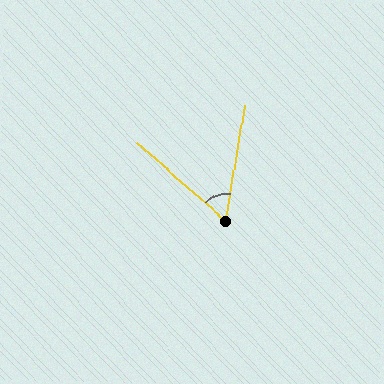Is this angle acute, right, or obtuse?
It is acute.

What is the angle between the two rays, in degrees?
Approximately 58 degrees.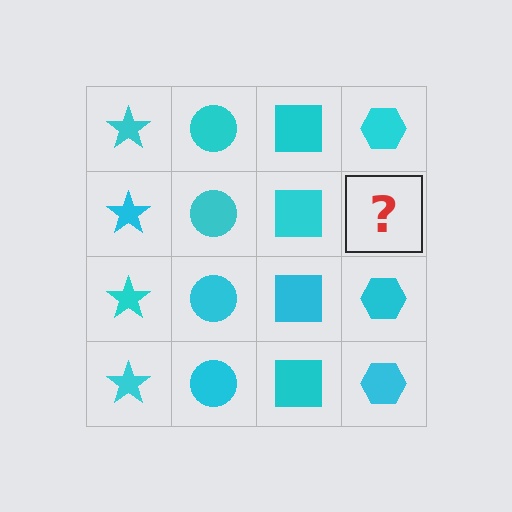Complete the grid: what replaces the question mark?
The question mark should be replaced with a cyan hexagon.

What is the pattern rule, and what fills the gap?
The rule is that each column has a consistent shape. The gap should be filled with a cyan hexagon.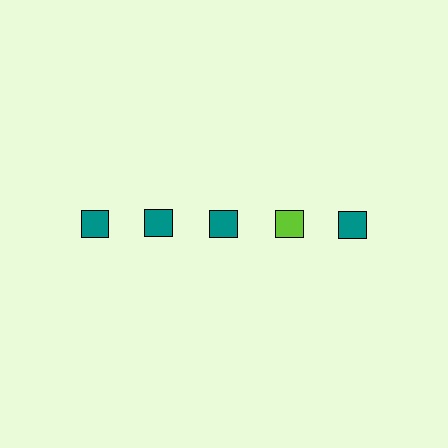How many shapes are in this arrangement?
There are 5 shapes arranged in a grid pattern.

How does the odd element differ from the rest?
It has a different color: lime instead of teal.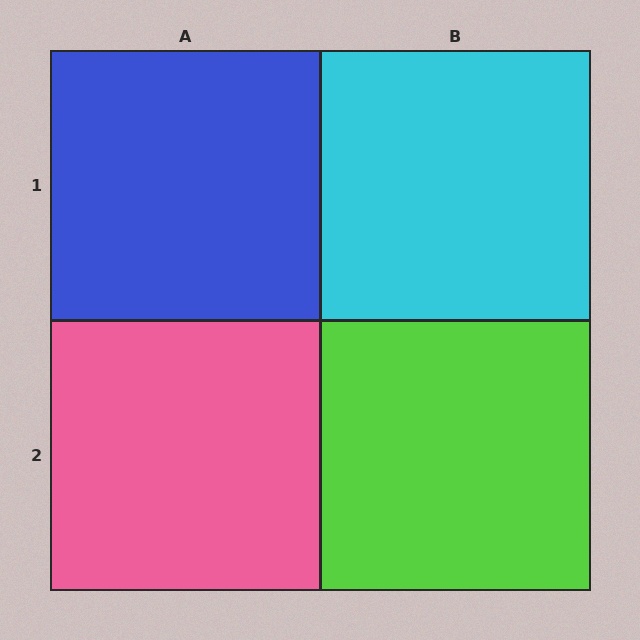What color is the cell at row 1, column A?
Blue.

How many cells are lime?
1 cell is lime.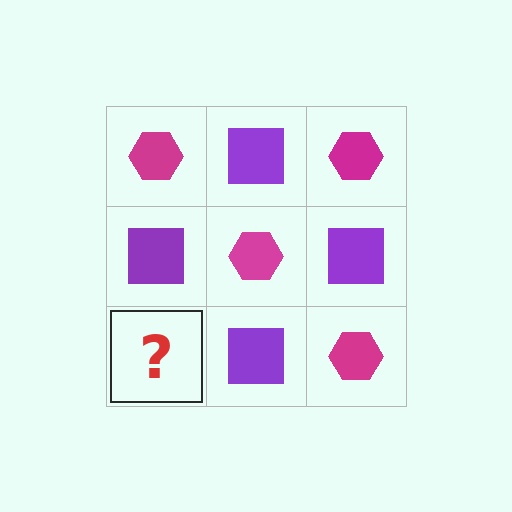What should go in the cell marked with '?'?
The missing cell should contain a magenta hexagon.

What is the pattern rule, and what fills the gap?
The rule is that it alternates magenta hexagon and purple square in a checkerboard pattern. The gap should be filled with a magenta hexagon.